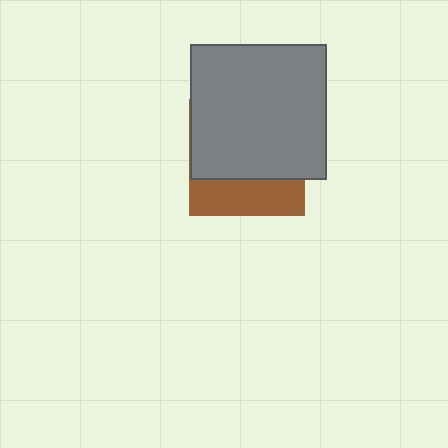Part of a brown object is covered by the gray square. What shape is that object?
It is a square.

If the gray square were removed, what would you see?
You would see the complete brown square.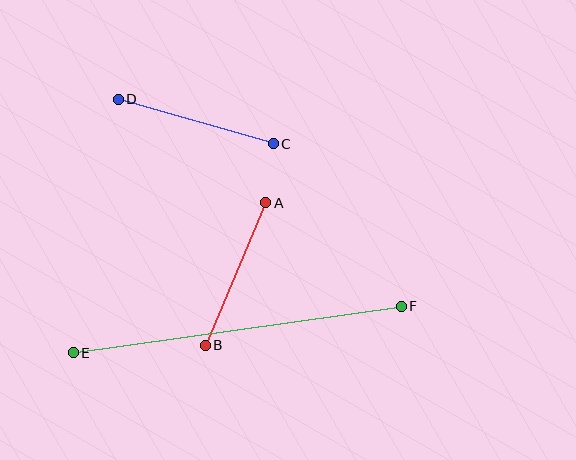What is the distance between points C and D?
The distance is approximately 161 pixels.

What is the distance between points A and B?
The distance is approximately 155 pixels.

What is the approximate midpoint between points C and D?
The midpoint is at approximately (196, 122) pixels.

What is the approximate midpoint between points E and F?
The midpoint is at approximately (237, 329) pixels.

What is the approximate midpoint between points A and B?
The midpoint is at approximately (236, 274) pixels.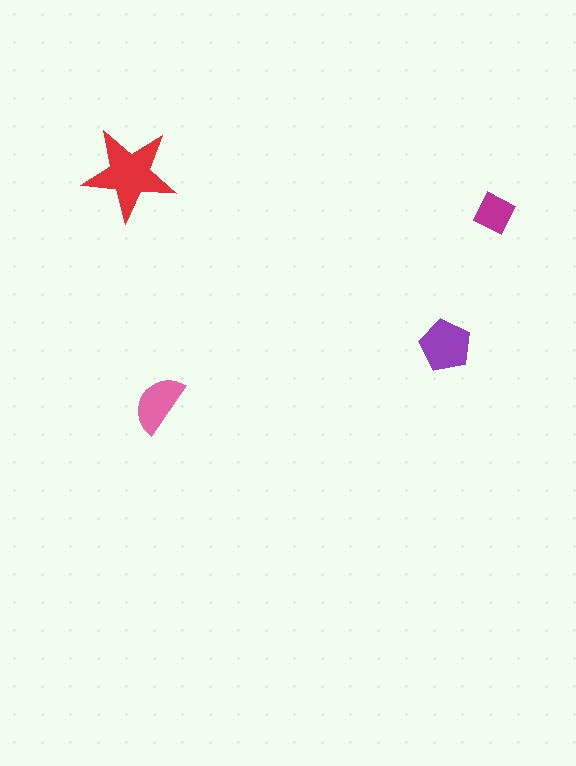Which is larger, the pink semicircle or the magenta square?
The pink semicircle.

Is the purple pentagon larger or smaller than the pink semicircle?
Larger.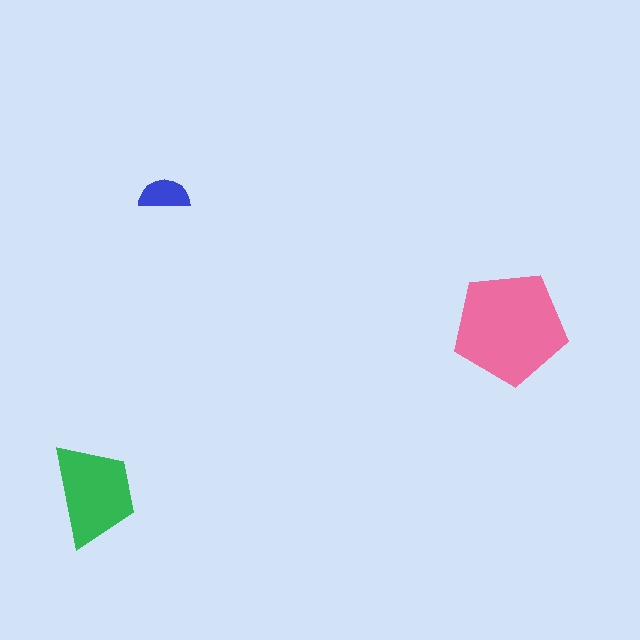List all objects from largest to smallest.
The pink pentagon, the green trapezoid, the blue semicircle.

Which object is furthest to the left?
The green trapezoid is leftmost.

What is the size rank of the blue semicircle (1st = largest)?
3rd.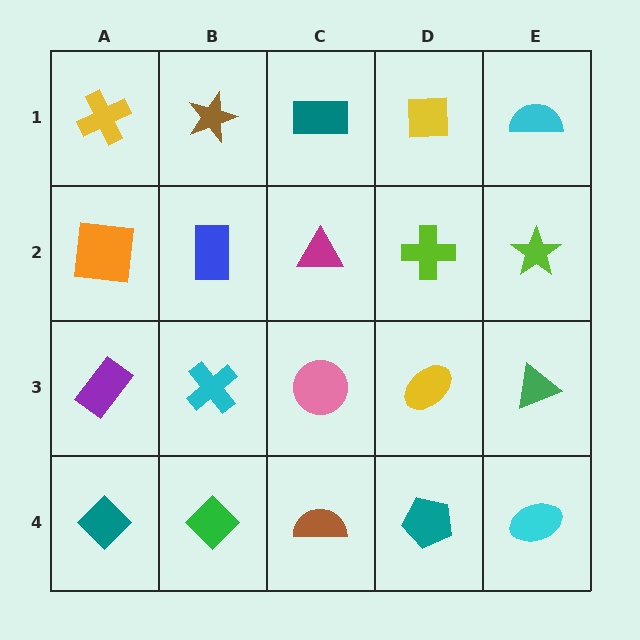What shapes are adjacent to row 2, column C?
A teal rectangle (row 1, column C), a pink circle (row 3, column C), a blue rectangle (row 2, column B), a lime cross (row 2, column D).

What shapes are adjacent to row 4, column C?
A pink circle (row 3, column C), a green diamond (row 4, column B), a teal pentagon (row 4, column D).